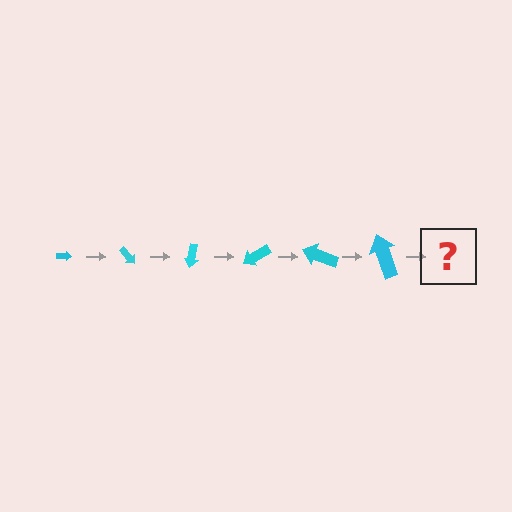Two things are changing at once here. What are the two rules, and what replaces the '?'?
The two rules are that the arrow grows larger each step and it rotates 50 degrees each step. The '?' should be an arrow, larger than the previous one and rotated 300 degrees from the start.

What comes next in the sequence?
The next element should be an arrow, larger than the previous one and rotated 300 degrees from the start.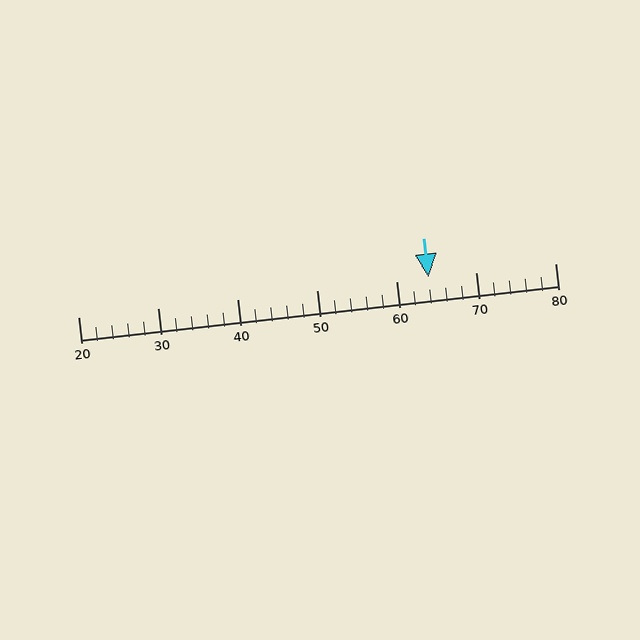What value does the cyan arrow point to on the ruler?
The cyan arrow points to approximately 64.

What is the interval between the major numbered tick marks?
The major tick marks are spaced 10 units apart.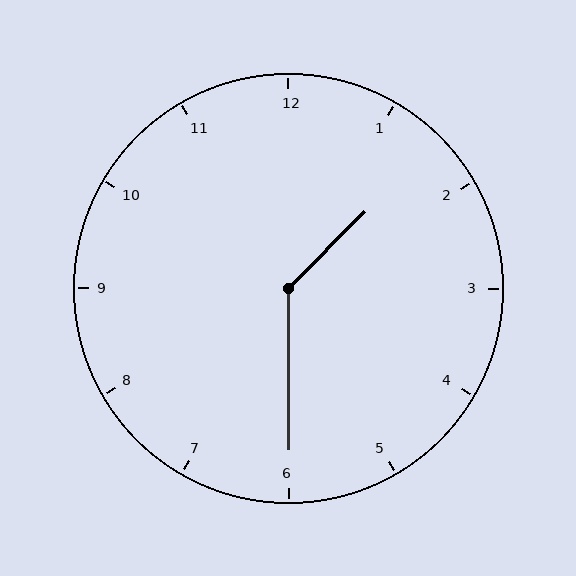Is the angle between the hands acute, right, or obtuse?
It is obtuse.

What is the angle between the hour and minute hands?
Approximately 135 degrees.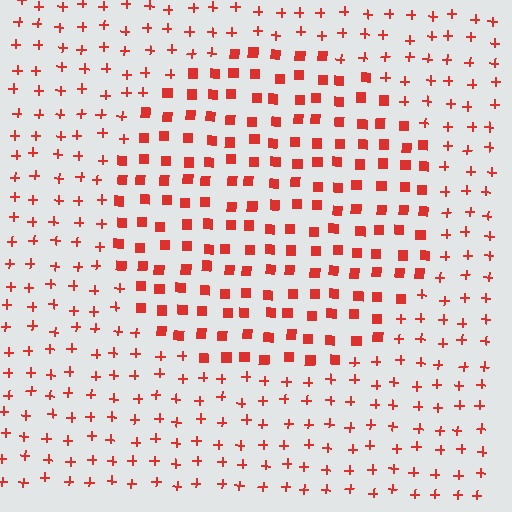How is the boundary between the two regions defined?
The boundary is defined by a change in element shape: squares inside vs. plus signs outside. All elements share the same color and spacing.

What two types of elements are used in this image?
The image uses squares inside the circle region and plus signs outside it.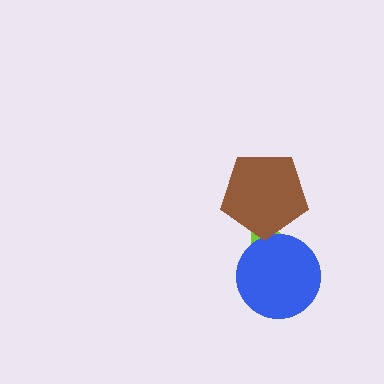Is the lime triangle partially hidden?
Yes, it is partially covered by another shape.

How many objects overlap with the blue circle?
1 object overlaps with the blue circle.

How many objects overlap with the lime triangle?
2 objects overlap with the lime triangle.